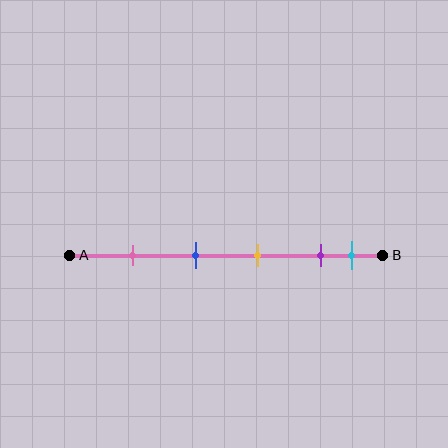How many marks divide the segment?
There are 5 marks dividing the segment.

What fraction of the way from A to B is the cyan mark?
The cyan mark is approximately 90% (0.9) of the way from A to B.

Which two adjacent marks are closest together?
The purple and cyan marks are the closest adjacent pair.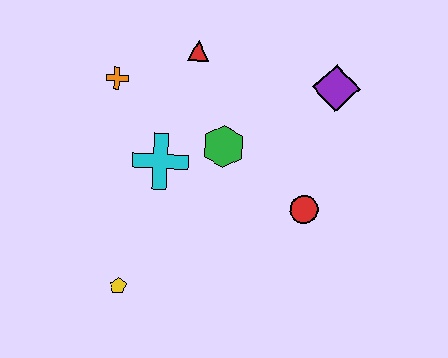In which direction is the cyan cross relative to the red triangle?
The cyan cross is below the red triangle.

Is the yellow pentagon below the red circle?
Yes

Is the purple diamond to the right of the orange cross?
Yes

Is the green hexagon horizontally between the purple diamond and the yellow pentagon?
Yes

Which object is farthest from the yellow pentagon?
The purple diamond is farthest from the yellow pentagon.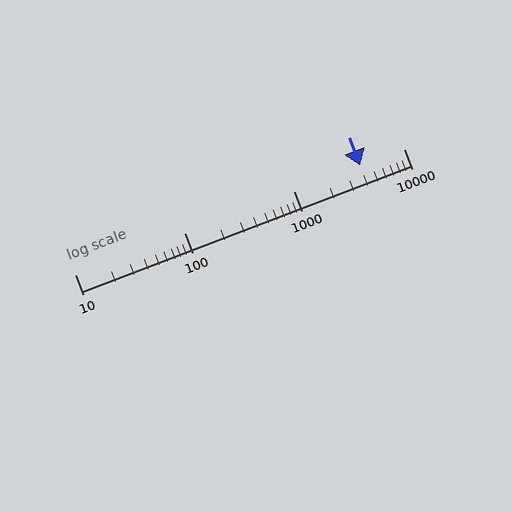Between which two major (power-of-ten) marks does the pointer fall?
The pointer is between 1000 and 10000.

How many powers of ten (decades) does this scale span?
The scale spans 3 decades, from 10 to 10000.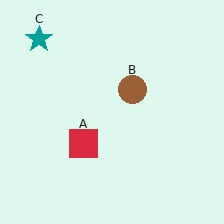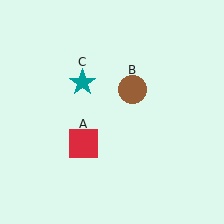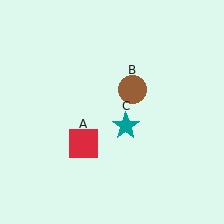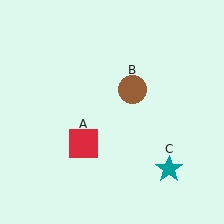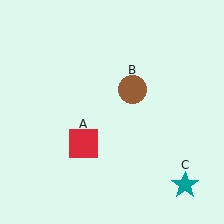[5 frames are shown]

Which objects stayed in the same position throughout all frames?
Red square (object A) and brown circle (object B) remained stationary.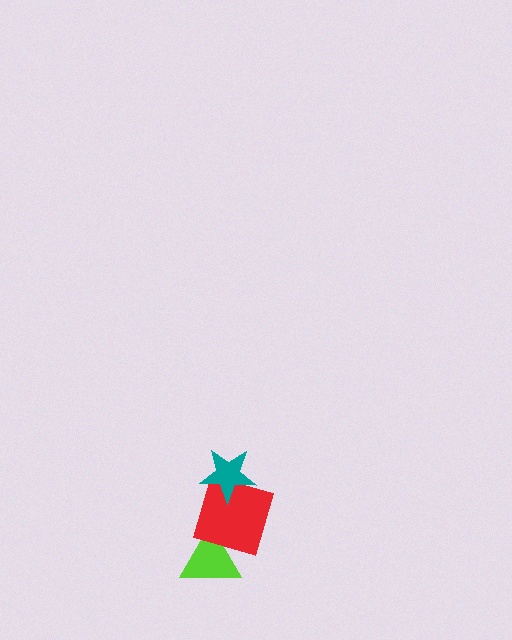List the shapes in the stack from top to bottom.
From top to bottom: the teal star, the red square, the lime triangle.